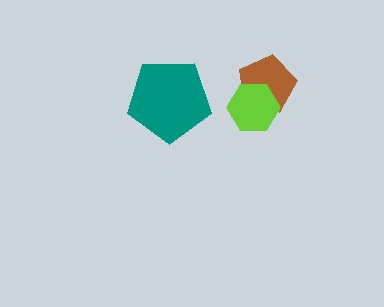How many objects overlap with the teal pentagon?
0 objects overlap with the teal pentagon.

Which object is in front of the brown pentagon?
The lime hexagon is in front of the brown pentagon.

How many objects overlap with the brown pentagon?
1 object overlaps with the brown pentagon.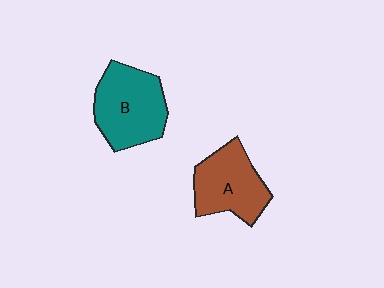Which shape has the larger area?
Shape B (teal).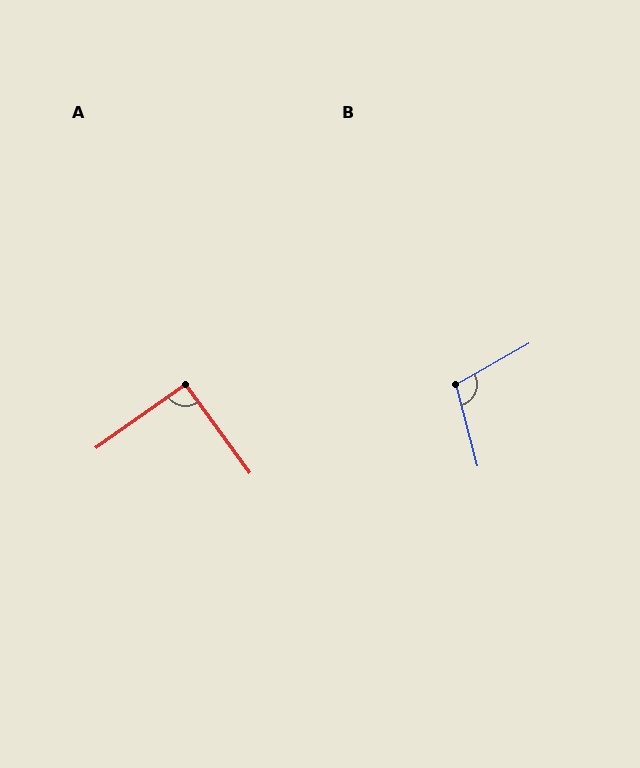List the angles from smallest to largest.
A (90°), B (105°).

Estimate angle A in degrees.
Approximately 90 degrees.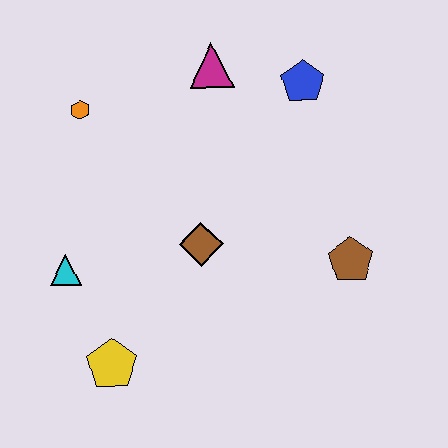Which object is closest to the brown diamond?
The cyan triangle is closest to the brown diamond.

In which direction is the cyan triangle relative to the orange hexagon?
The cyan triangle is below the orange hexagon.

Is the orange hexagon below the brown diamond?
No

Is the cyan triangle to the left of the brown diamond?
Yes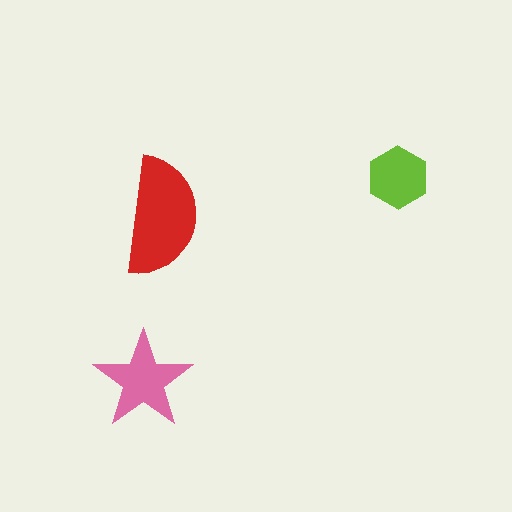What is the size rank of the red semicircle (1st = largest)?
1st.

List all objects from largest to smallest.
The red semicircle, the pink star, the lime hexagon.